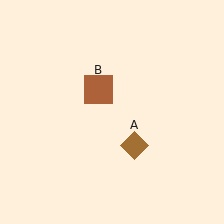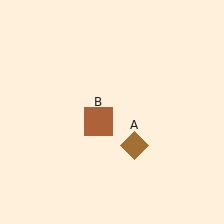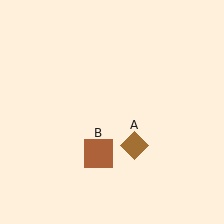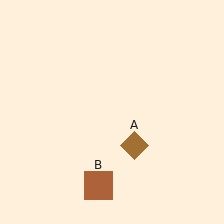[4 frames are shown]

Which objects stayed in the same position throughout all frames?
Brown diamond (object A) remained stationary.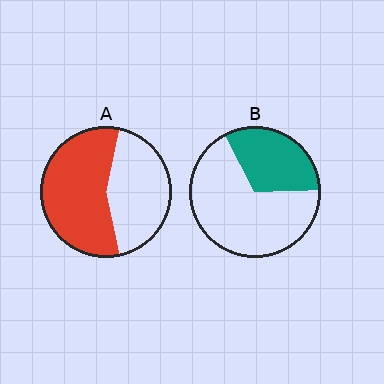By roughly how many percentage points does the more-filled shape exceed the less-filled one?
By roughly 25 percentage points (A over B).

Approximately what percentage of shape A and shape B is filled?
A is approximately 55% and B is approximately 30%.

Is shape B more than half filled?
No.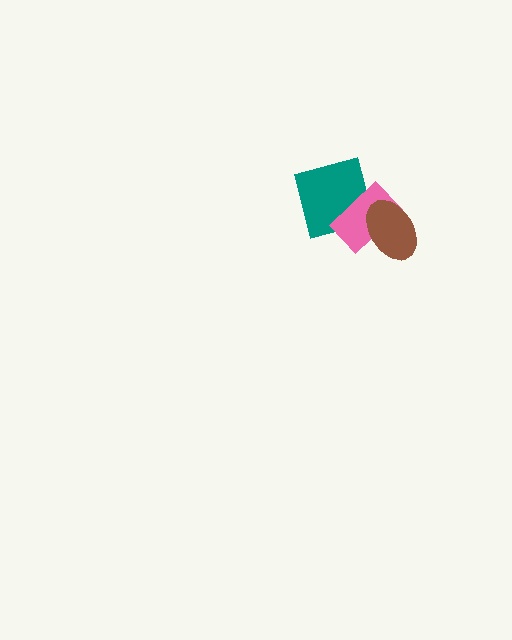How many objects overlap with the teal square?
1 object overlaps with the teal square.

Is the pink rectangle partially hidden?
Yes, it is partially covered by another shape.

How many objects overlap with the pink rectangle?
2 objects overlap with the pink rectangle.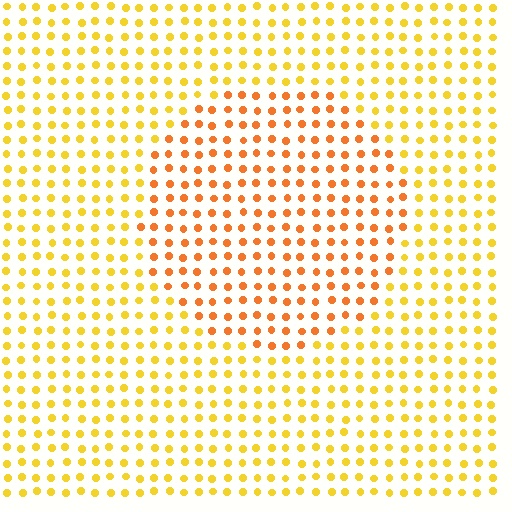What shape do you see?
I see a circle.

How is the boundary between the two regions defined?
The boundary is defined purely by a slight shift in hue (about 28 degrees). Spacing, size, and orientation are identical on both sides.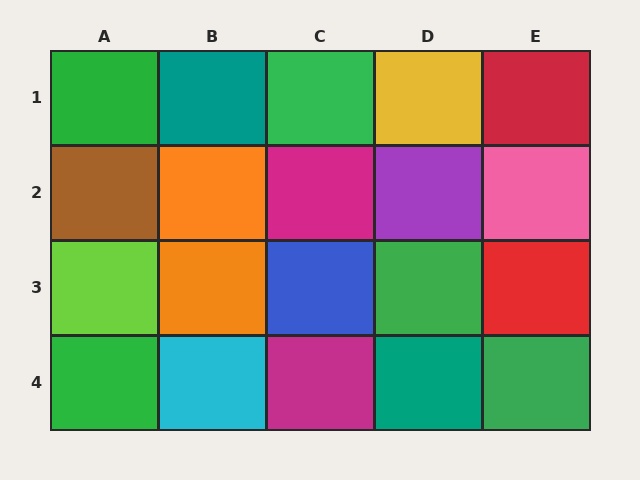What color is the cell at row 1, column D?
Yellow.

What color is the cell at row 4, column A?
Green.